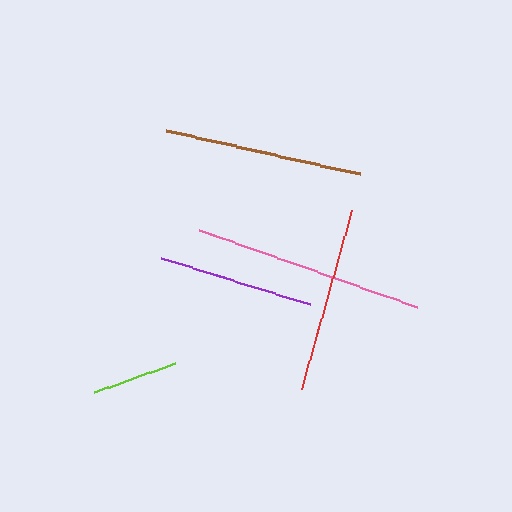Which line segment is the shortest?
The lime line is the shortest at approximately 87 pixels.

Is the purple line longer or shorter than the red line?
The red line is longer than the purple line.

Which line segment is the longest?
The pink line is the longest at approximately 232 pixels.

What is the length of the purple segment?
The purple segment is approximately 157 pixels long.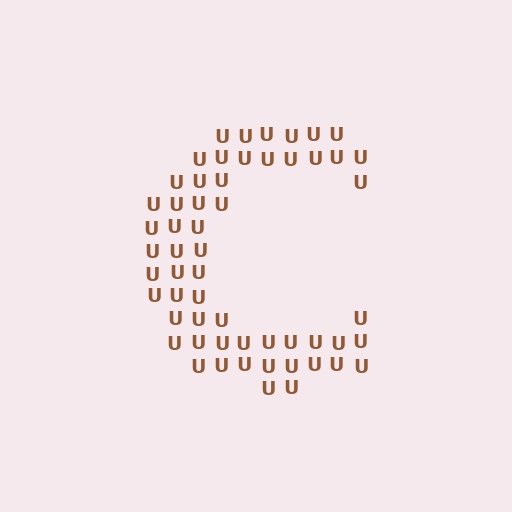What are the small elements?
The small elements are letter U's.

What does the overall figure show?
The overall figure shows the letter C.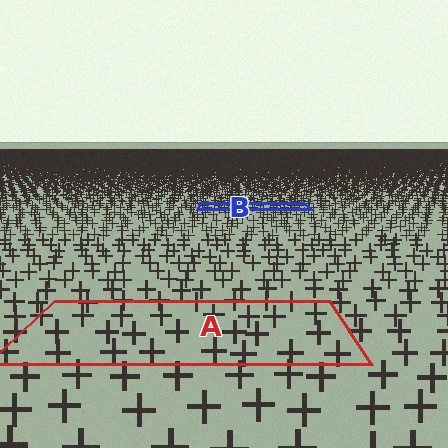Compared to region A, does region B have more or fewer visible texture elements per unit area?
Region B has more texture elements per unit area — they are packed more densely because it is farther away.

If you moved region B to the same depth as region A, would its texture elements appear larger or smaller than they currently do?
They would appear larger. At a closer depth, the same texture elements are projected at a bigger on-screen size.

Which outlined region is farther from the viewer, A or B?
Region B is farther from the viewer — the texture elements inside it appear smaller and more densely packed.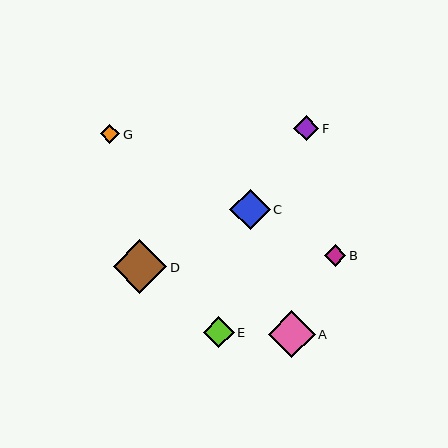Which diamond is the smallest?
Diamond G is the smallest with a size of approximately 19 pixels.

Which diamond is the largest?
Diamond D is the largest with a size of approximately 54 pixels.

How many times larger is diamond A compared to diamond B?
Diamond A is approximately 2.2 times the size of diamond B.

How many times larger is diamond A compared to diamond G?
Diamond A is approximately 2.4 times the size of diamond G.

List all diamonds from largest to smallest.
From largest to smallest: D, A, C, E, F, B, G.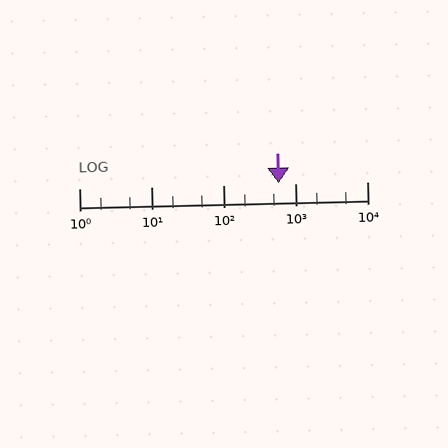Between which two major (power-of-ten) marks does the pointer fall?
The pointer is between 100 and 1000.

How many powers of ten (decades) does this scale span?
The scale spans 4 decades, from 1 to 10000.